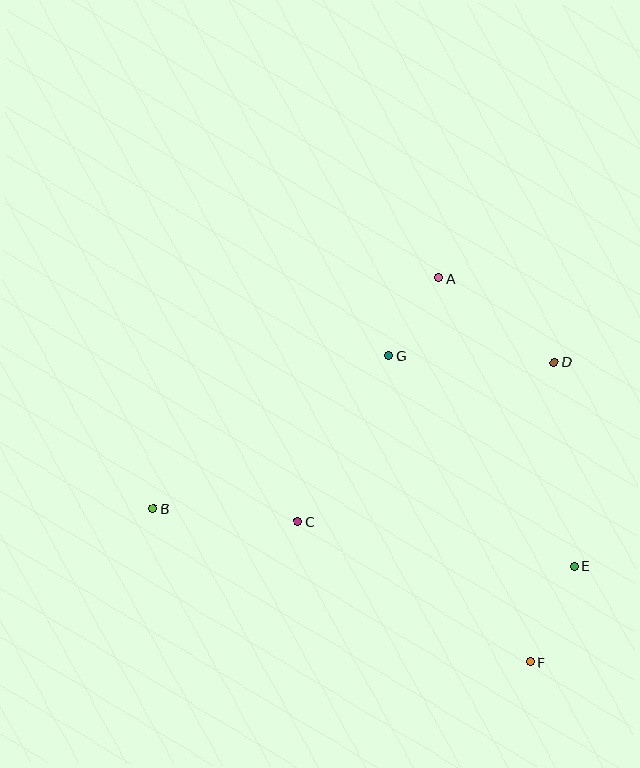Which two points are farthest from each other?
Points B and D are farthest from each other.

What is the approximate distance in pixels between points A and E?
The distance between A and E is approximately 319 pixels.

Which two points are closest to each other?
Points A and G are closest to each other.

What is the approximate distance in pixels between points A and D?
The distance between A and D is approximately 143 pixels.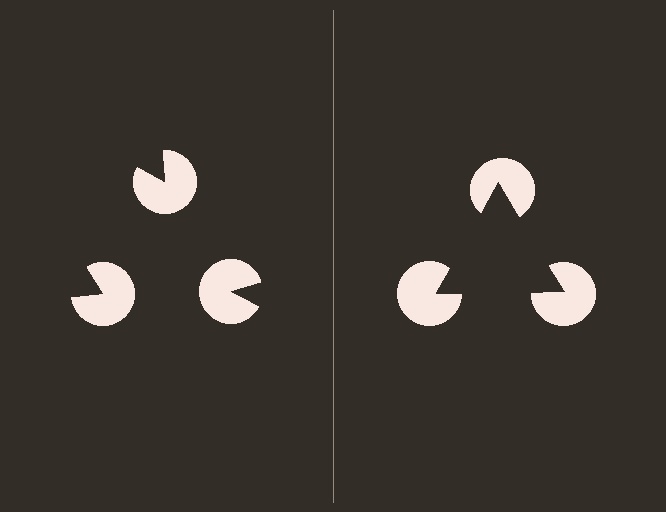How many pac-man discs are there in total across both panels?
6 — 3 on each side.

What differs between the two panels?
The pac-man discs are positioned identically on both sides; only the wedge orientations differ. On the right they align to a triangle; on the left they are misaligned.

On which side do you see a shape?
An illusory triangle appears on the right side. On the left side the wedge cuts are rotated, so no coherent shape forms.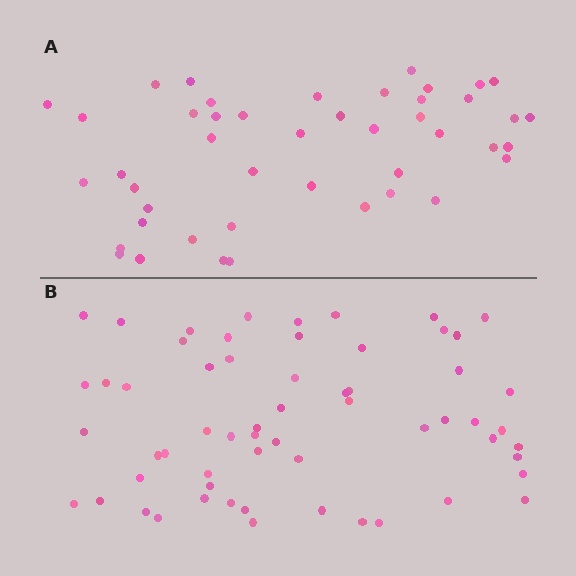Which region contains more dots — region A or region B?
Region B (the bottom region) has more dots.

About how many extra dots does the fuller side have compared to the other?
Region B has approximately 15 more dots than region A.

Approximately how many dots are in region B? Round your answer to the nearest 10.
About 60 dots.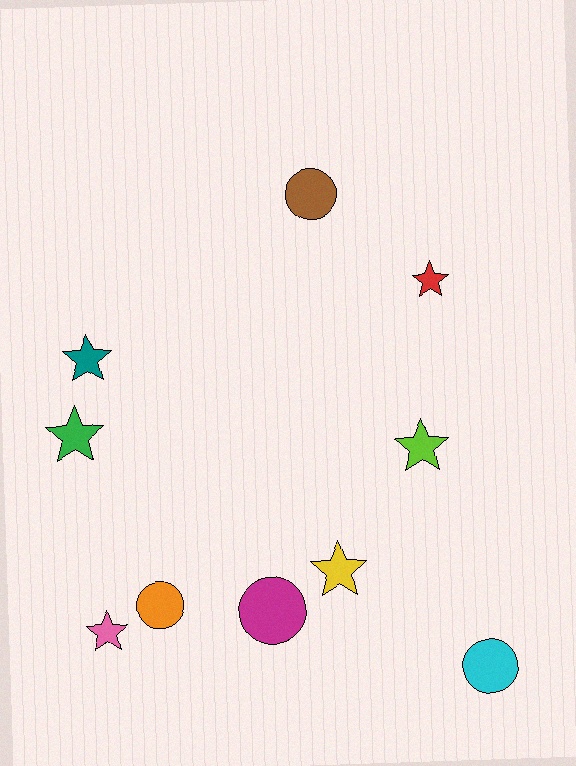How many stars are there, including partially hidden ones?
There are 6 stars.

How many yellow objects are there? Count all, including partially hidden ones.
There is 1 yellow object.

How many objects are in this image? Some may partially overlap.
There are 10 objects.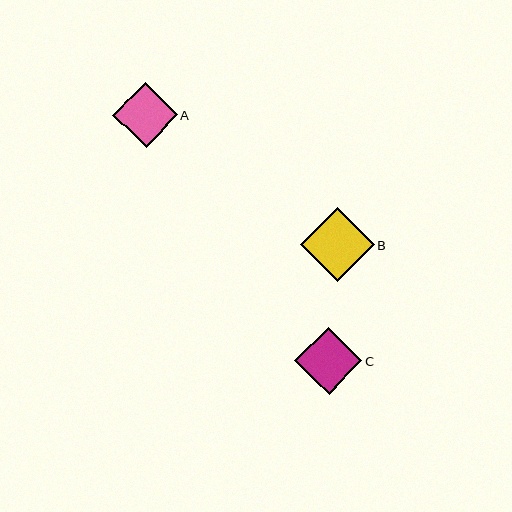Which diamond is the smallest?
Diamond A is the smallest with a size of approximately 64 pixels.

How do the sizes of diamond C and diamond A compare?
Diamond C and diamond A are approximately the same size.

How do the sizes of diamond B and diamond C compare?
Diamond B and diamond C are approximately the same size.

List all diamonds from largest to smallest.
From largest to smallest: B, C, A.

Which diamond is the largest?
Diamond B is the largest with a size of approximately 74 pixels.